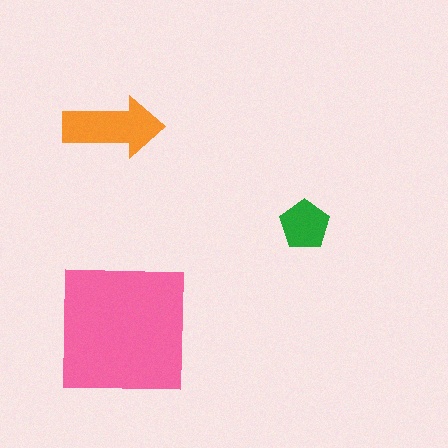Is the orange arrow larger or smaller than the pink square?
Smaller.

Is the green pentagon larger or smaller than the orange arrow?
Smaller.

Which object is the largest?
The pink square.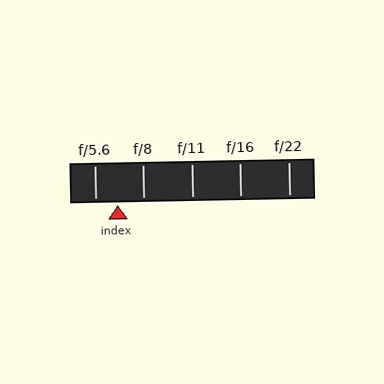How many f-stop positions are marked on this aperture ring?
There are 5 f-stop positions marked.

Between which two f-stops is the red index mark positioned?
The index mark is between f/5.6 and f/8.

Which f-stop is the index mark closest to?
The index mark is closest to f/5.6.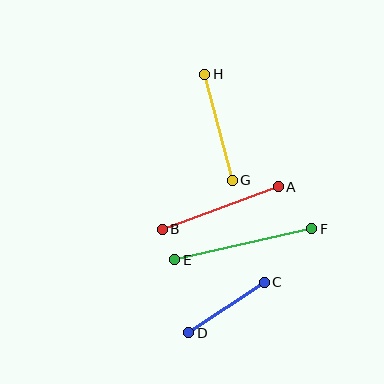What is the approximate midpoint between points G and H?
The midpoint is at approximately (218, 127) pixels.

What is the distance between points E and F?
The distance is approximately 140 pixels.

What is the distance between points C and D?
The distance is approximately 90 pixels.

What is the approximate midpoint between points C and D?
The midpoint is at approximately (227, 308) pixels.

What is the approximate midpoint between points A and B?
The midpoint is at approximately (220, 208) pixels.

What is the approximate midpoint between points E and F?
The midpoint is at approximately (243, 244) pixels.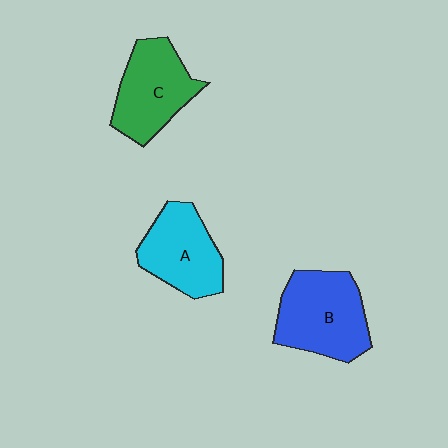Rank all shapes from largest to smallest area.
From largest to smallest: B (blue), C (green), A (cyan).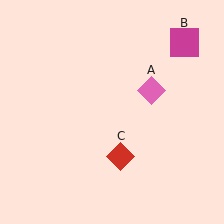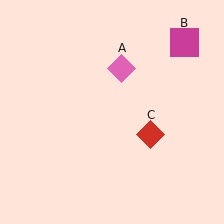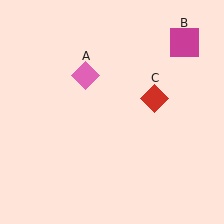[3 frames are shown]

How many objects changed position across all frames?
2 objects changed position: pink diamond (object A), red diamond (object C).